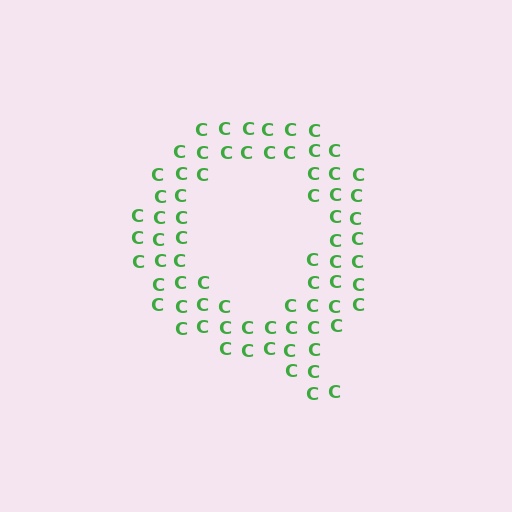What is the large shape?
The large shape is the letter Q.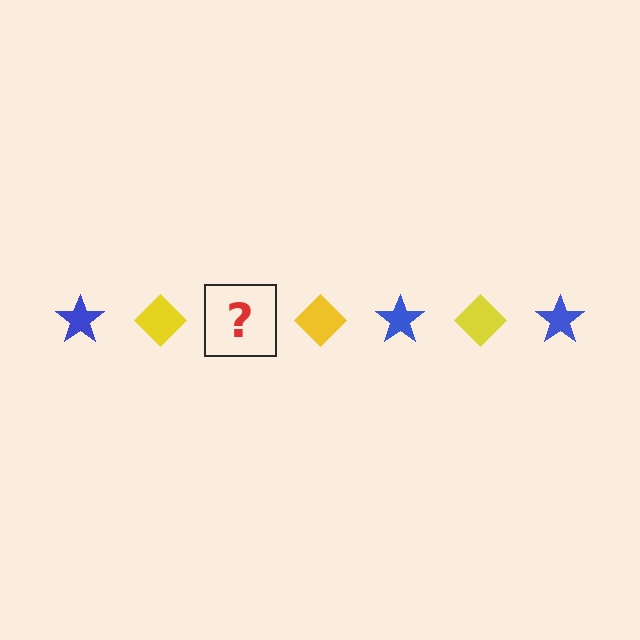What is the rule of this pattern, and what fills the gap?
The rule is that the pattern alternates between blue star and yellow diamond. The gap should be filled with a blue star.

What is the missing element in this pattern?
The missing element is a blue star.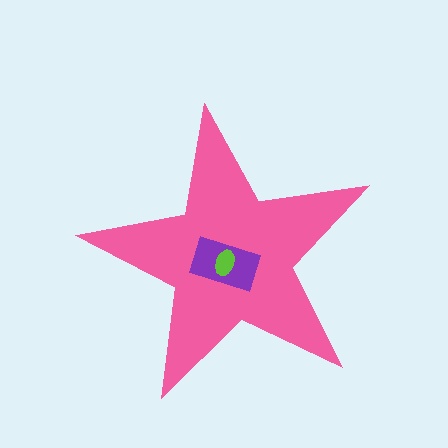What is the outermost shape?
The pink star.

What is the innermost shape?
The lime ellipse.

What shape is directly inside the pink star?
The purple rectangle.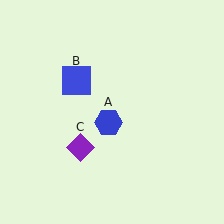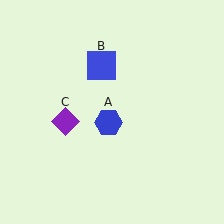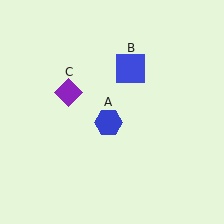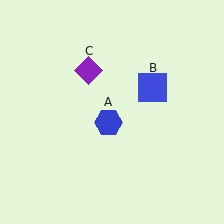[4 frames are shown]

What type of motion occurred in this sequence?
The blue square (object B), purple diamond (object C) rotated clockwise around the center of the scene.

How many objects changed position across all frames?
2 objects changed position: blue square (object B), purple diamond (object C).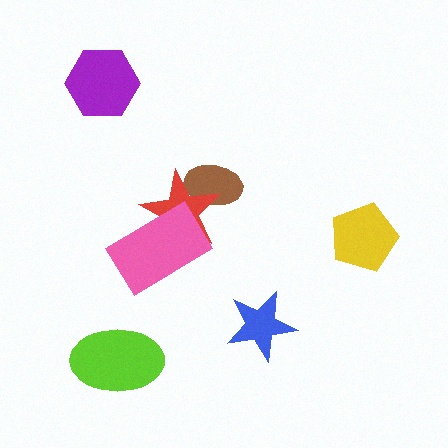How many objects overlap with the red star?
2 objects overlap with the red star.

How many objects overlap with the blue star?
0 objects overlap with the blue star.